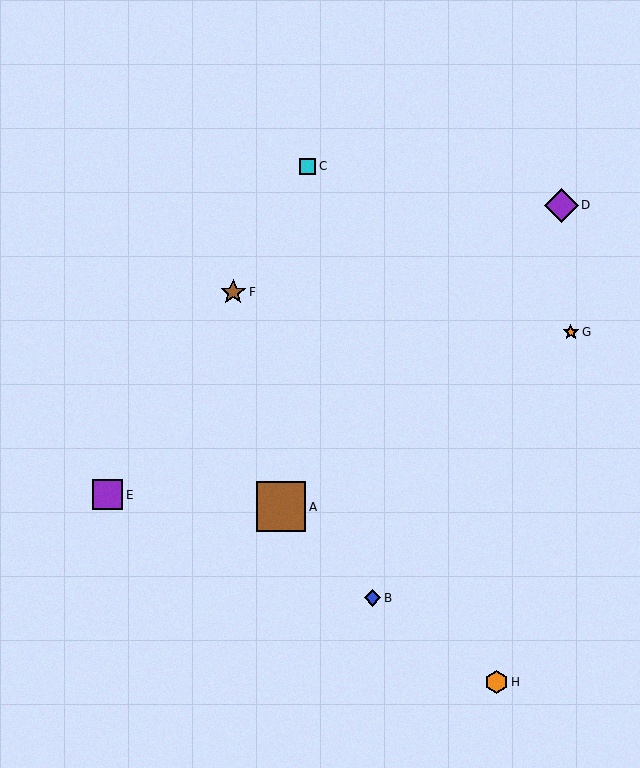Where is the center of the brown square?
The center of the brown square is at (281, 507).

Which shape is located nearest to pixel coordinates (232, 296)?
The brown star (labeled F) at (233, 292) is nearest to that location.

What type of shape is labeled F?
Shape F is a brown star.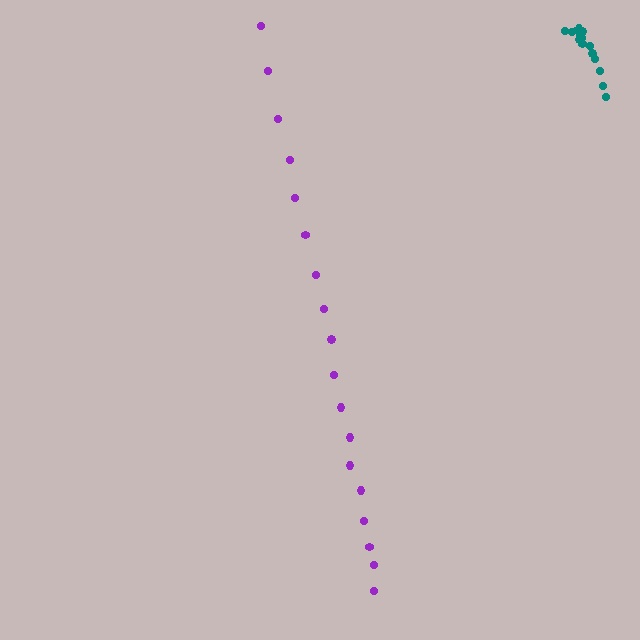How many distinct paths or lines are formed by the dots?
There are 2 distinct paths.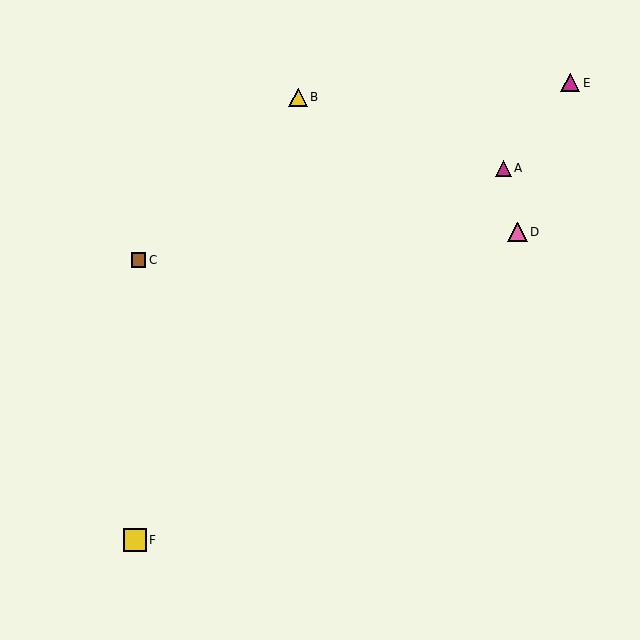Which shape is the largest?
The yellow square (labeled F) is the largest.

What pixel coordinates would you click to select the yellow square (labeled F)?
Click at (135, 540) to select the yellow square F.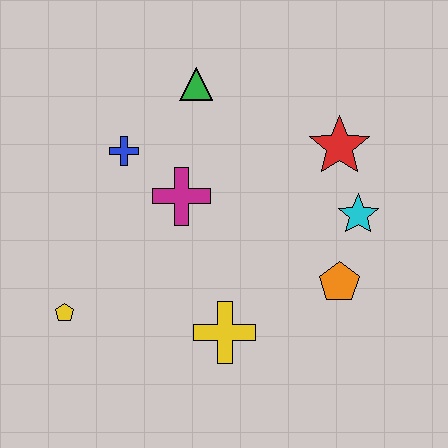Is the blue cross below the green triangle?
Yes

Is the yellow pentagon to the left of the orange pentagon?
Yes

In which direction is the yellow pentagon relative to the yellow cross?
The yellow pentagon is to the left of the yellow cross.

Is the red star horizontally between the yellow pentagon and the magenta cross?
No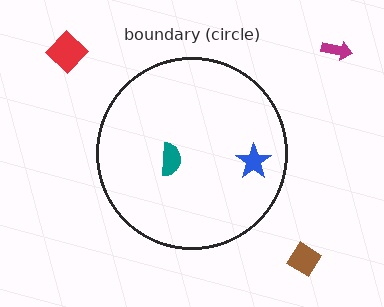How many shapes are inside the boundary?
2 inside, 3 outside.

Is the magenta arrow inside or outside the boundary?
Outside.